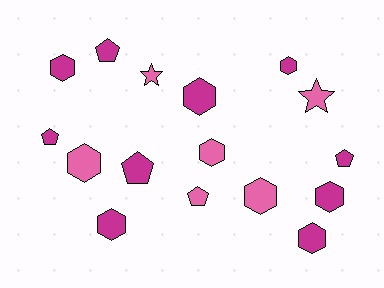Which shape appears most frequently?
Hexagon, with 9 objects.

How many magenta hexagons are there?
There are 6 magenta hexagons.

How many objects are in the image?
There are 16 objects.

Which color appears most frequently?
Magenta, with 10 objects.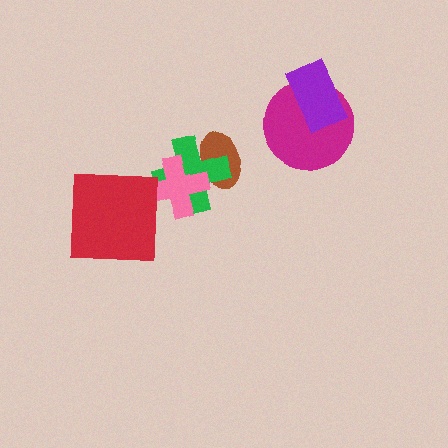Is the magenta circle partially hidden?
Yes, it is partially covered by another shape.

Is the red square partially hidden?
No, no other shape covers it.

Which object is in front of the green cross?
The pink cross is in front of the green cross.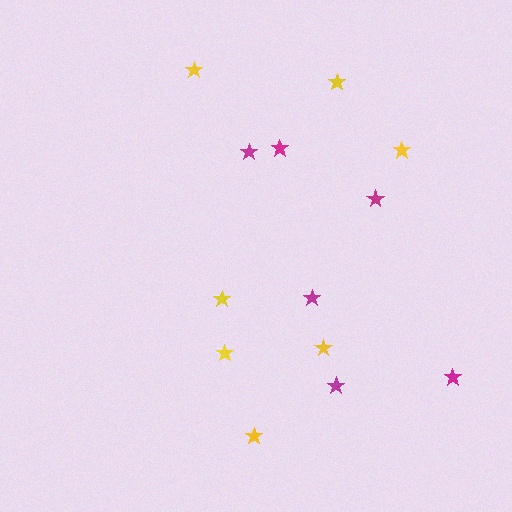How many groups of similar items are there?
There are 2 groups: one group of magenta stars (6) and one group of yellow stars (7).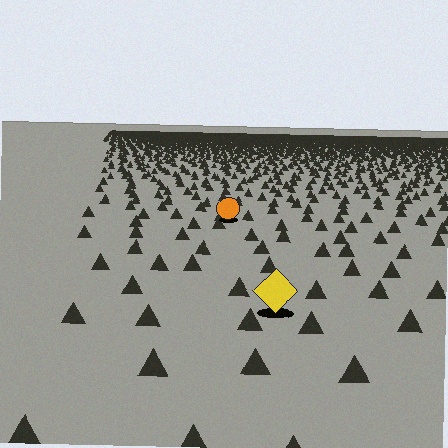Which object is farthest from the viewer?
The orange circle is farthest from the viewer. It appears smaller and the ground texture around it is denser.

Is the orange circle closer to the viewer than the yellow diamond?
No. The yellow diamond is closer — you can tell from the texture gradient: the ground texture is coarser near it.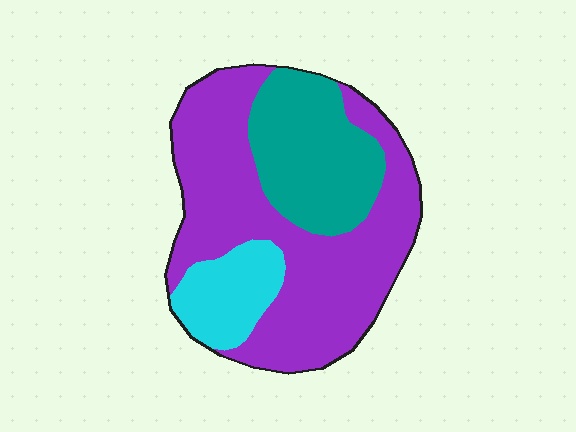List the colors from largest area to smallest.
From largest to smallest: purple, teal, cyan.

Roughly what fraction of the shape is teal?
Teal covers 26% of the shape.